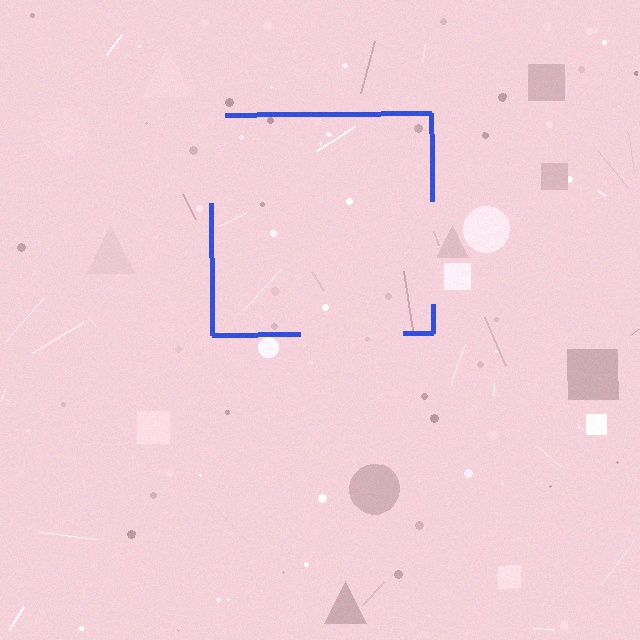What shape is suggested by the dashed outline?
The dashed outline suggests a square.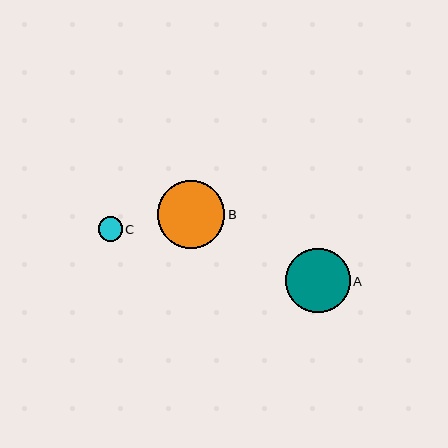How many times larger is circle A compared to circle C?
Circle A is approximately 2.7 times the size of circle C.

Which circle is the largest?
Circle B is the largest with a size of approximately 68 pixels.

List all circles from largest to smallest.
From largest to smallest: B, A, C.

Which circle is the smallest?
Circle C is the smallest with a size of approximately 24 pixels.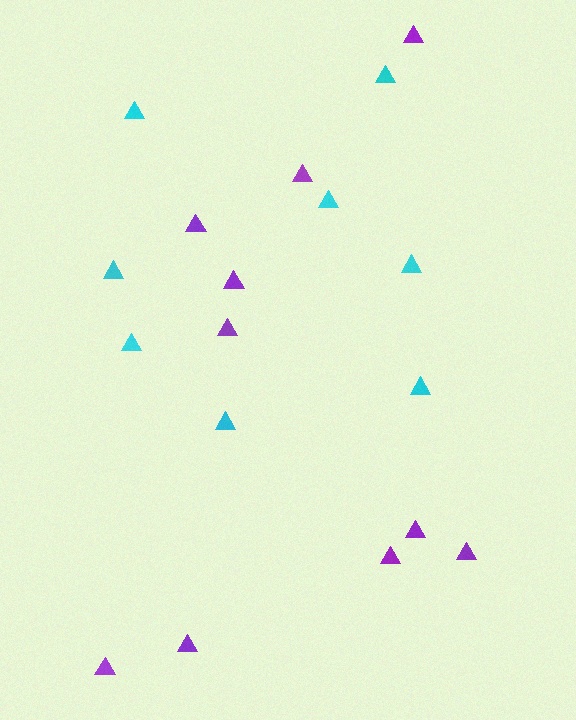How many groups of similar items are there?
There are 2 groups: one group of cyan triangles (8) and one group of purple triangles (10).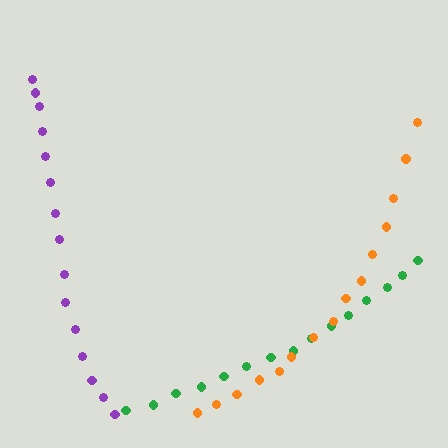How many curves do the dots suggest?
There are 3 distinct paths.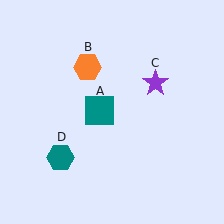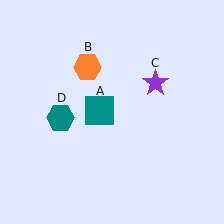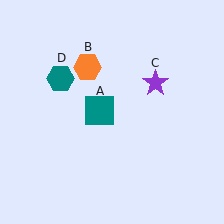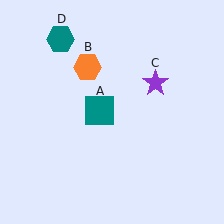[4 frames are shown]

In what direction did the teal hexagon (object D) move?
The teal hexagon (object D) moved up.